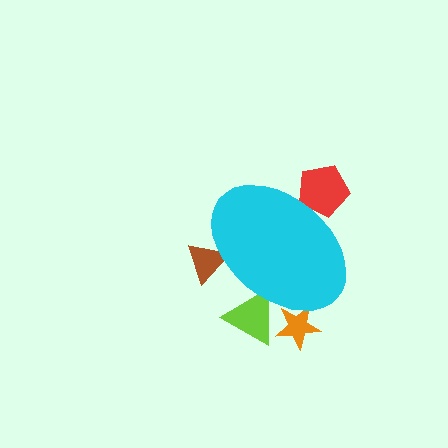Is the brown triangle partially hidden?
Yes, the brown triangle is partially hidden behind the cyan ellipse.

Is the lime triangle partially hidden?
Yes, the lime triangle is partially hidden behind the cyan ellipse.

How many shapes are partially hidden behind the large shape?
4 shapes are partially hidden.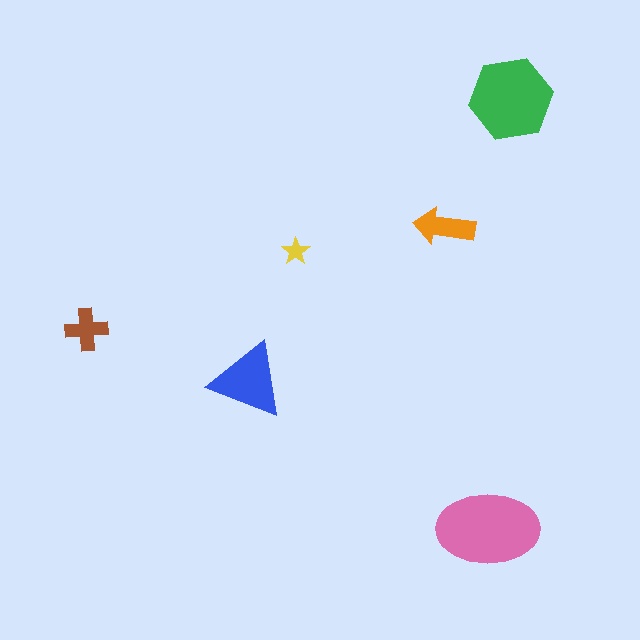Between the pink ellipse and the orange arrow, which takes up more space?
The pink ellipse.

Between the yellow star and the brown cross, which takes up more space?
The brown cross.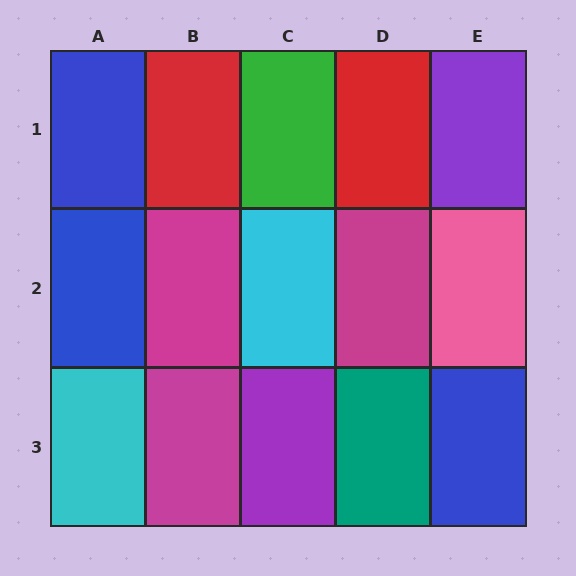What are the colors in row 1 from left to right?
Blue, red, green, red, purple.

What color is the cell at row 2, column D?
Magenta.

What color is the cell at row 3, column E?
Blue.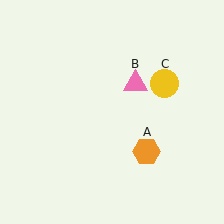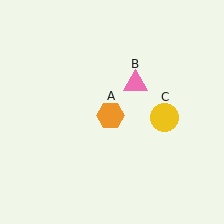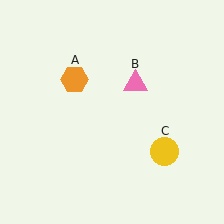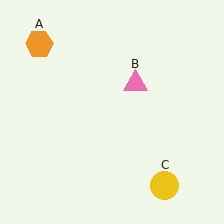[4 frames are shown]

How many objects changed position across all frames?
2 objects changed position: orange hexagon (object A), yellow circle (object C).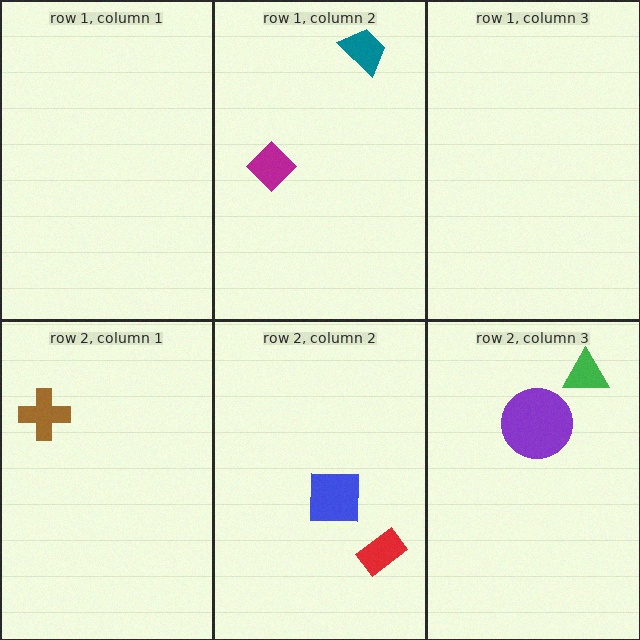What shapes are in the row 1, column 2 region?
The teal trapezoid, the magenta diamond.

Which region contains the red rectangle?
The row 2, column 2 region.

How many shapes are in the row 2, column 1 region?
1.